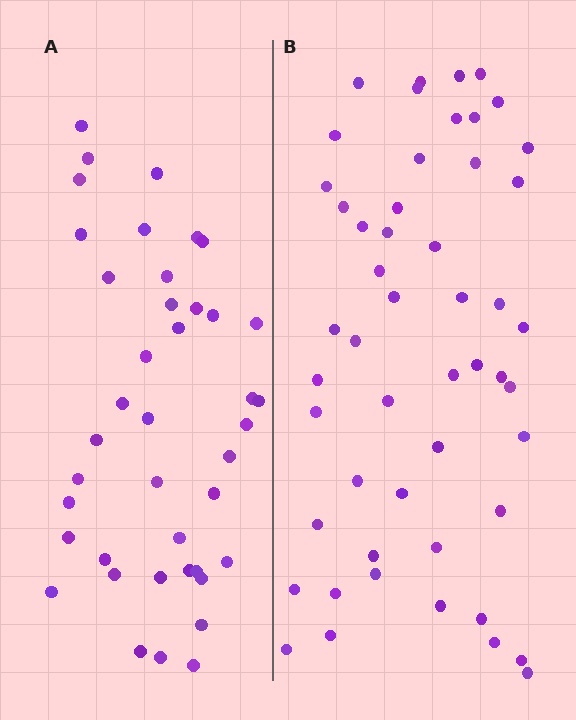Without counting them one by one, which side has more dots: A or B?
Region B (the right region) has more dots.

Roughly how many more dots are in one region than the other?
Region B has roughly 10 or so more dots than region A.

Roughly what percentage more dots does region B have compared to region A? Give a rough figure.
About 25% more.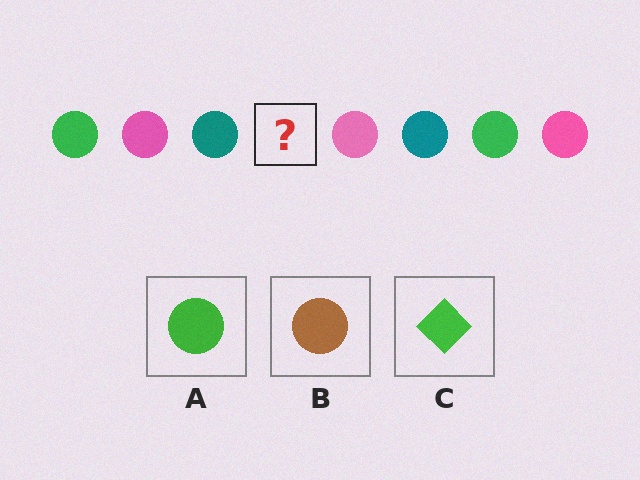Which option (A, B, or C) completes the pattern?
A.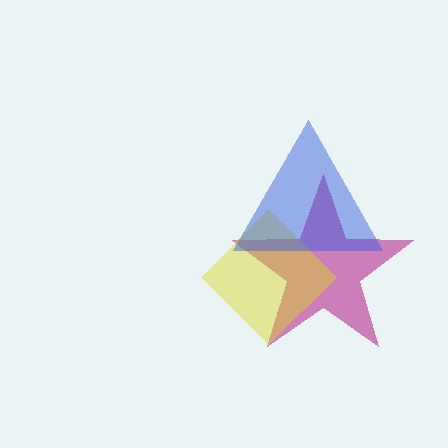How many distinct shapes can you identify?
There are 3 distinct shapes: a magenta star, a yellow diamond, a blue triangle.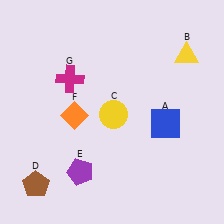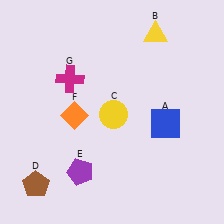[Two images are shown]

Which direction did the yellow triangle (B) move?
The yellow triangle (B) moved left.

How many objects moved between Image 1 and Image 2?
1 object moved between the two images.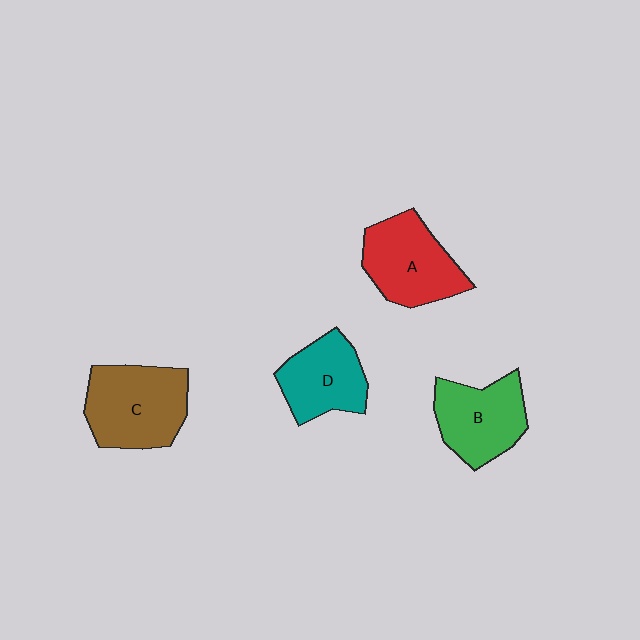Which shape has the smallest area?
Shape D (teal).